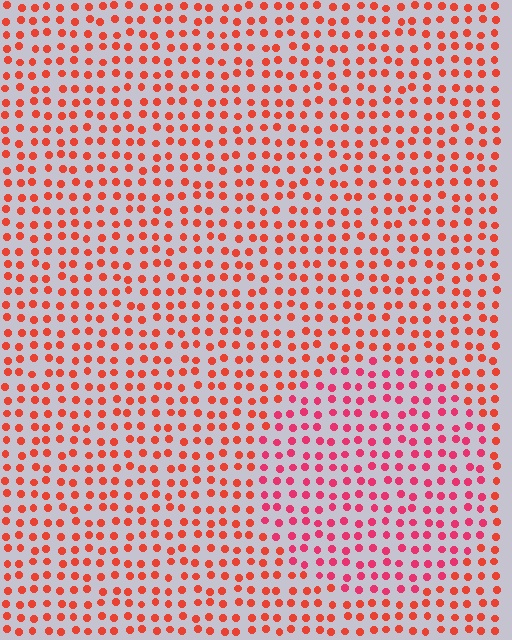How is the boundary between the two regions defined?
The boundary is defined purely by a slight shift in hue (about 25 degrees). Spacing, size, and orientation are identical on both sides.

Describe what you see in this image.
The image is filled with small red elements in a uniform arrangement. A circle-shaped region is visible where the elements are tinted to a slightly different hue, forming a subtle color boundary.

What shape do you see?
I see a circle.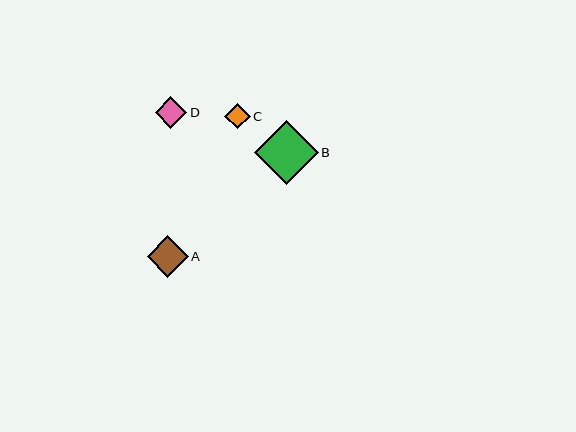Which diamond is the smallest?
Diamond C is the smallest with a size of approximately 26 pixels.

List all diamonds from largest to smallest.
From largest to smallest: B, A, D, C.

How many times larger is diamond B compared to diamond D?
Diamond B is approximately 2.0 times the size of diamond D.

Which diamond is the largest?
Diamond B is the largest with a size of approximately 64 pixels.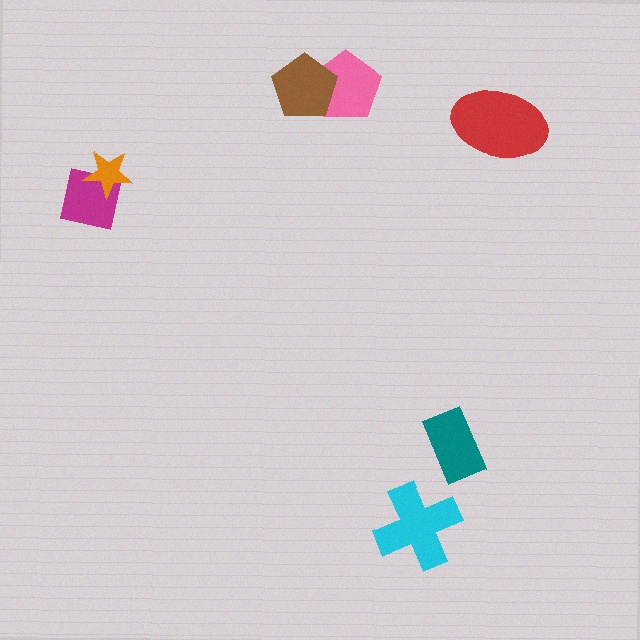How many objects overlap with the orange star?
1 object overlaps with the orange star.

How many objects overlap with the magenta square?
1 object overlaps with the magenta square.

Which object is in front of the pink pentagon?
The brown pentagon is in front of the pink pentagon.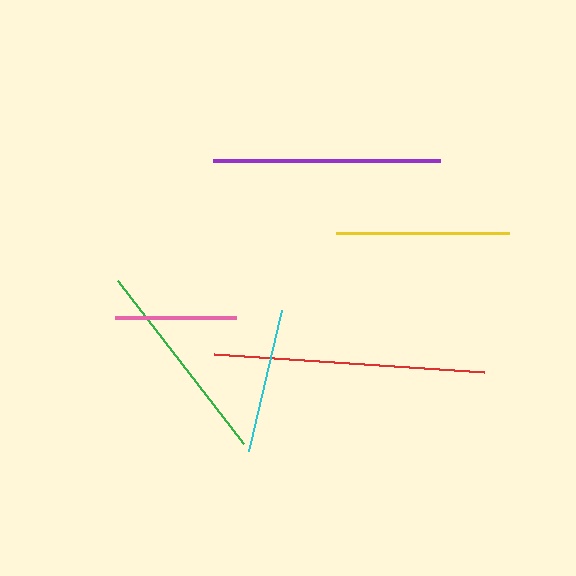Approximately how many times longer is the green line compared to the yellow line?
The green line is approximately 1.2 times the length of the yellow line.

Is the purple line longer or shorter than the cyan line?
The purple line is longer than the cyan line.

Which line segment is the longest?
The red line is the longest at approximately 270 pixels.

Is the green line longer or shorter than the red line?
The red line is longer than the green line.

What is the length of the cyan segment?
The cyan segment is approximately 144 pixels long.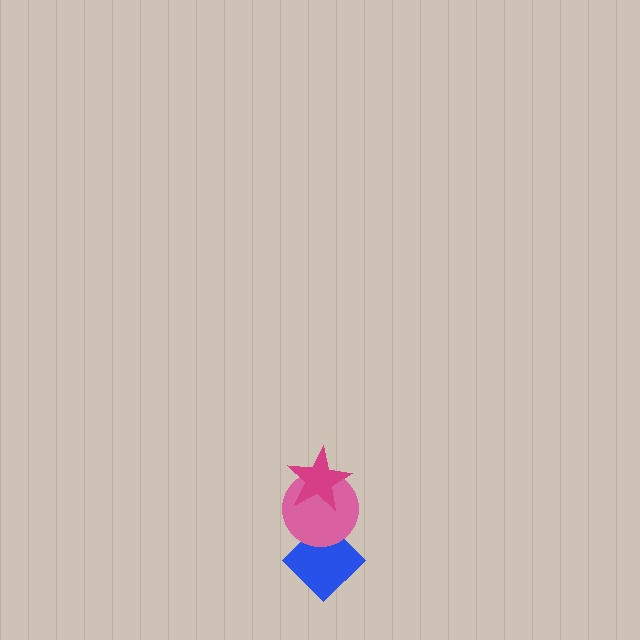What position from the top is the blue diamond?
The blue diamond is 3rd from the top.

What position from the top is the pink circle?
The pink circle is 2nd from the top.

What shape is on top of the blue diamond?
The pink circle is on top of the blue diamond.